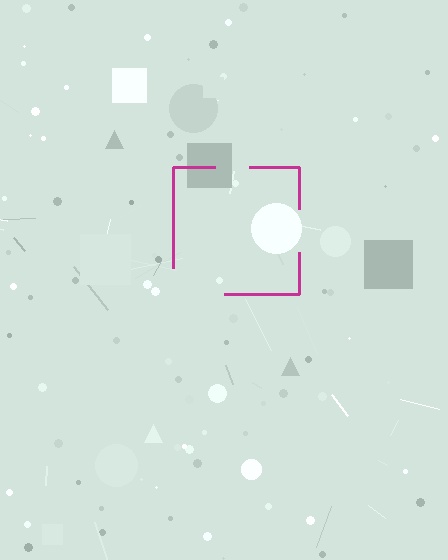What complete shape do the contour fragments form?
The contour fragments form a square.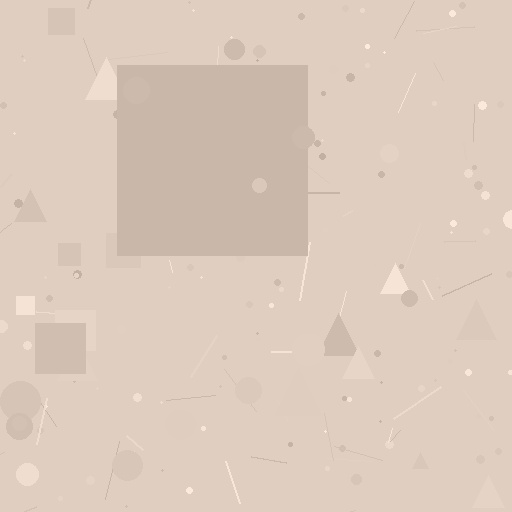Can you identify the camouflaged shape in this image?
The camouflaged shape is a square.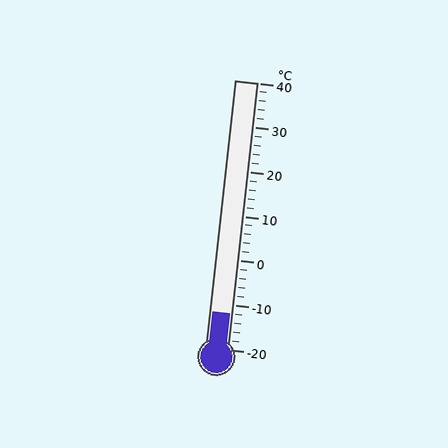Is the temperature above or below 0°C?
The temperature is below 0°C.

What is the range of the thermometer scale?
The thermometer scale ranges from -20°C to 40°C.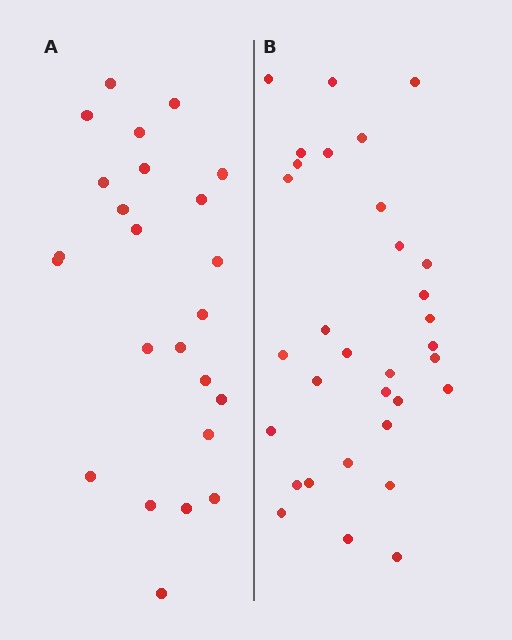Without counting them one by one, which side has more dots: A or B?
Region B (the right region) has more dots.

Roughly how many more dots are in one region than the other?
Region B has roughly 8 or so more dots than region A.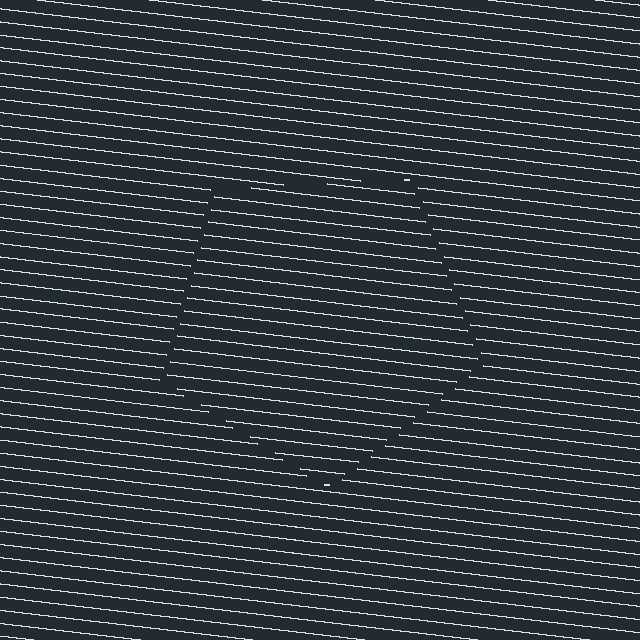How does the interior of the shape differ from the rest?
The interior of the shape contains the same grating, shifted by half a period — the contour is defined by the phase discontinuity where line-ends from the inner and outer gratings abut.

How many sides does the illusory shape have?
5 sides — the line-ends trace a pentagon.